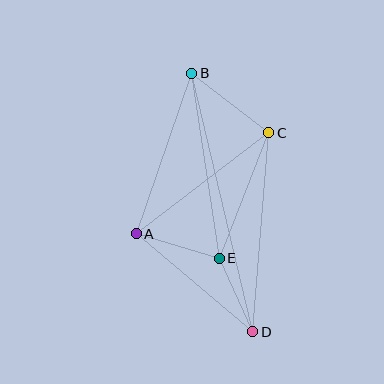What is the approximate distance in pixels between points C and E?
The distance between C and E is approximately 135 pixels.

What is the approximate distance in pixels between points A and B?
The distance between A and B is approximately 170 pixels.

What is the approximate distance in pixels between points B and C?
The distance between B and C is approximately 98 pixels.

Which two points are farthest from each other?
Points B and D are farthest from each other.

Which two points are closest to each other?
Points D and E are closest to each other.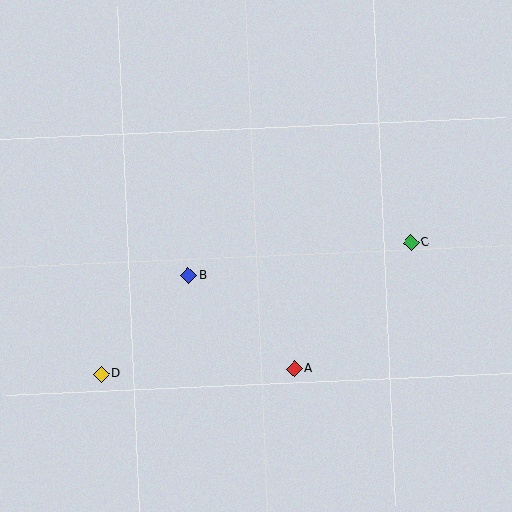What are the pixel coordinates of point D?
Point D is at (101, 374).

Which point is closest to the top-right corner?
Point C is closest to the top-right corner.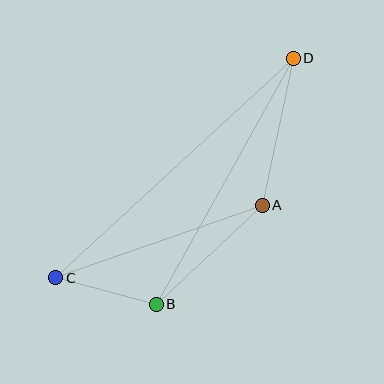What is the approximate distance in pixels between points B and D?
The distance between B and D is approximately 282 pixels.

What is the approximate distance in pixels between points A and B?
The distance between A and B is approximately 145 pixels.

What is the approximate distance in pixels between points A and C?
The distance between A and C is approximately 219 pixels.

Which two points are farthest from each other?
Points C and D are farthest from each other.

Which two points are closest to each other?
Points B and C are closest to each other.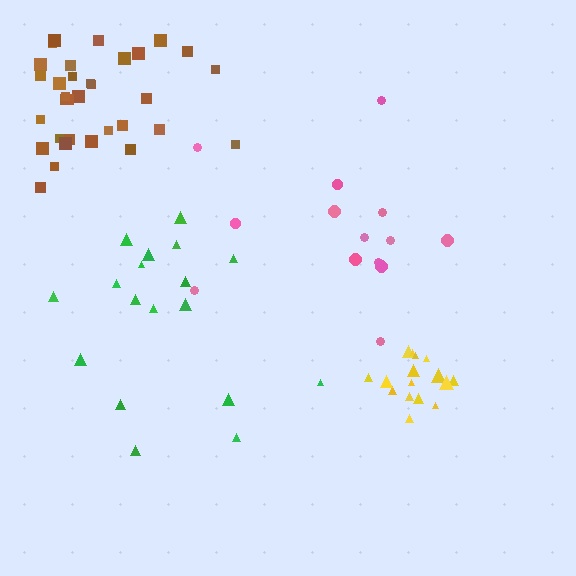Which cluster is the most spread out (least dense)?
Pink.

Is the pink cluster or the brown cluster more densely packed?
Brown.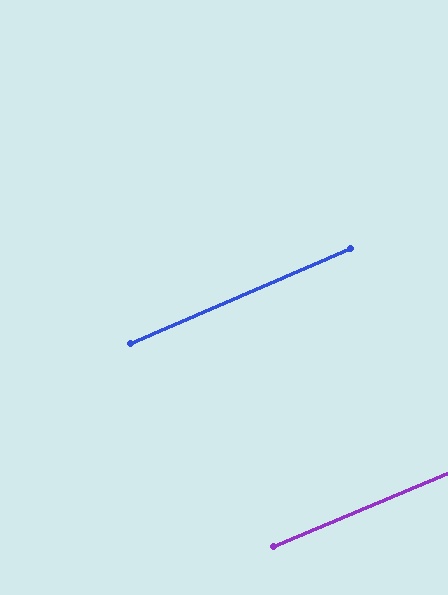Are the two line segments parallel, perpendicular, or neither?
Parallel — their directions differ by only 0.7°.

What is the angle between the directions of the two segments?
Approximately 1 degree.